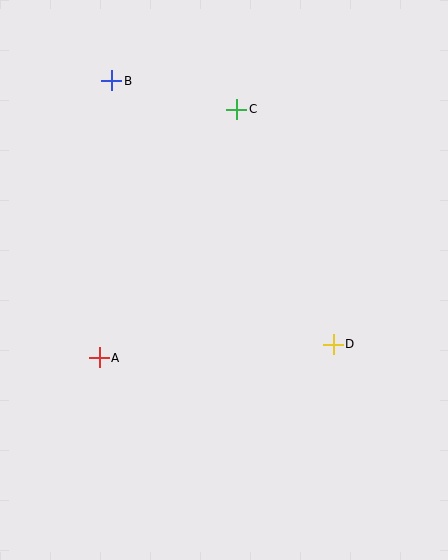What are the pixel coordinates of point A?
Point A is at (99, 358).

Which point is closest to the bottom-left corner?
Point A is closest to the bottom-left corner.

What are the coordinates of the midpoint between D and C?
The midpoint between D and C is at (285, 227).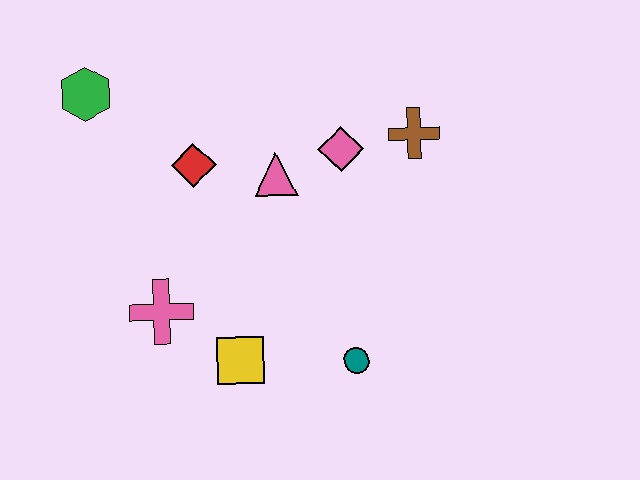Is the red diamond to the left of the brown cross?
Yes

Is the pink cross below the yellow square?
No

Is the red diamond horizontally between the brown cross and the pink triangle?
No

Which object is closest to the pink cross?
The yellow square is closest to the pink cross.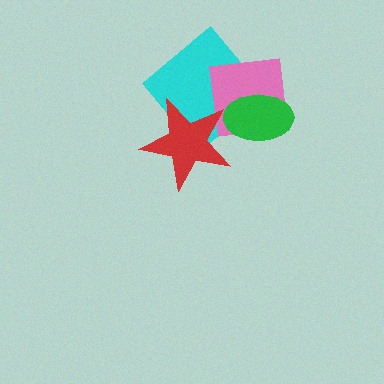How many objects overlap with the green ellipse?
3 objects overlap with the green ellipse.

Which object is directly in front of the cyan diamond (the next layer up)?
The pink square is directly in front of the cyan diamond.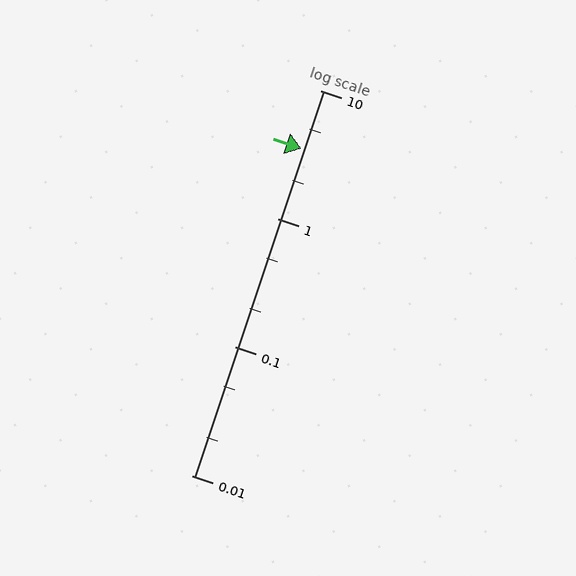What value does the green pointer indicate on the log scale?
The pointer indicates approximately 3.5.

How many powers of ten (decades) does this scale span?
The scale spans 3 decades, from 0.01 to 10.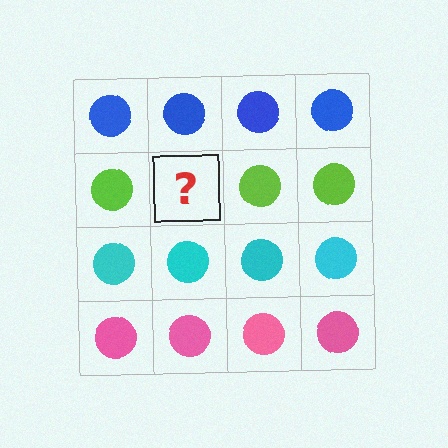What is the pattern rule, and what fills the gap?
The rule is that each row has a consistent color. The gap should be filled with a lime circle.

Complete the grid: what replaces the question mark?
The question mark should be replaced with a lime circle.